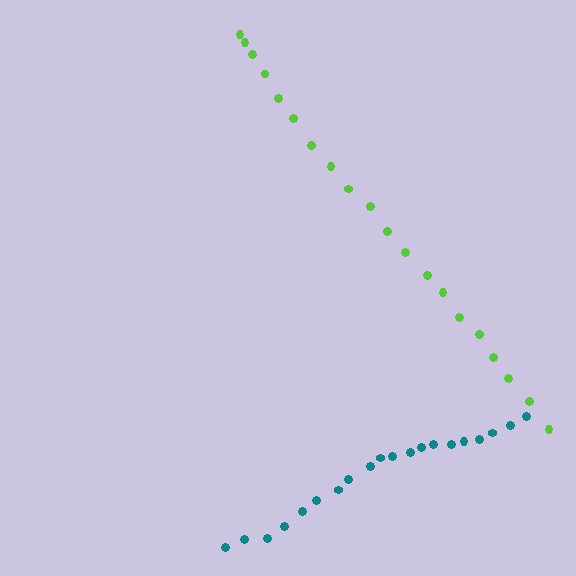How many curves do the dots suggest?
There are 2 distinct paths.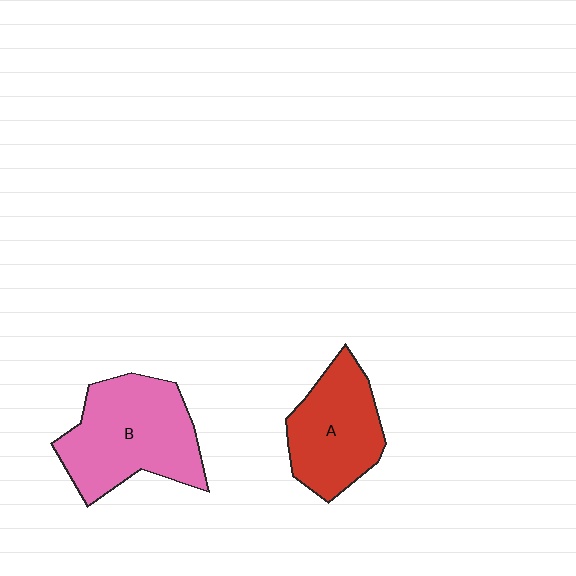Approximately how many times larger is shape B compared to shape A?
Approximately 1.3 times.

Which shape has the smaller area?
Shape A (red).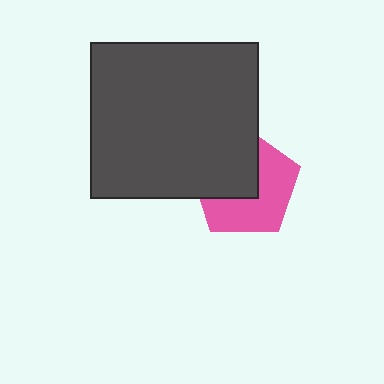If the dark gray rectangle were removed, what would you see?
You would see the complete pink pentagon.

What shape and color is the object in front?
The object in front is a dark gray rectangle.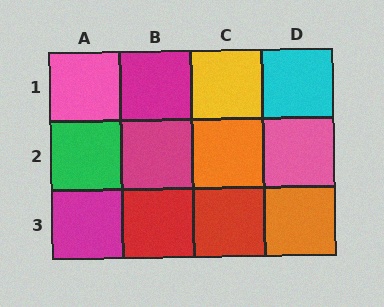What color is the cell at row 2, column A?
Green.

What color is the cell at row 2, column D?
Pink.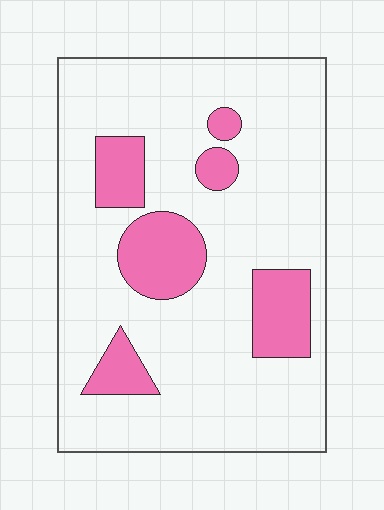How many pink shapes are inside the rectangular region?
6.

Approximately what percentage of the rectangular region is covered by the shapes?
Approximately 20%.